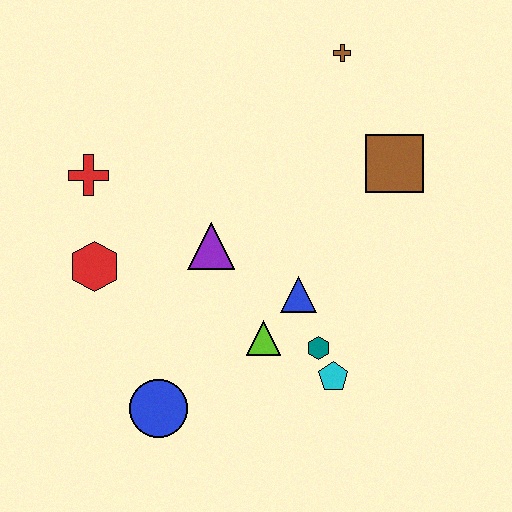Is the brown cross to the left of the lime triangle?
No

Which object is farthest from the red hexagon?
The brown cross is farthest from the red hexagon.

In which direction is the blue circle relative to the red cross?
The blue circle is below the red cross.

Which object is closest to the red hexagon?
The red cross is closest to the red hexagon.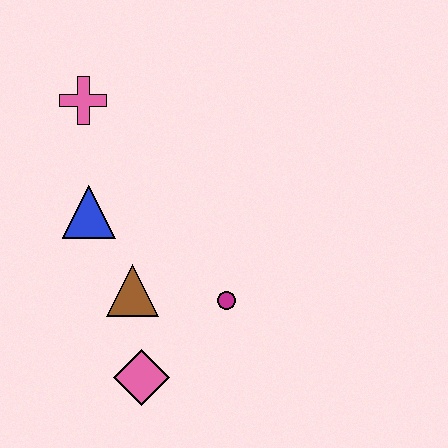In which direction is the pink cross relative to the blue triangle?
The pink cross is above the blue triangle.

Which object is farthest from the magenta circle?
The pink cross is farthest from the magenta circle.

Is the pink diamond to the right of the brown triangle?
Yes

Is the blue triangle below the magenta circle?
No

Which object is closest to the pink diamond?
The brown triangle is closest to the pink diamond.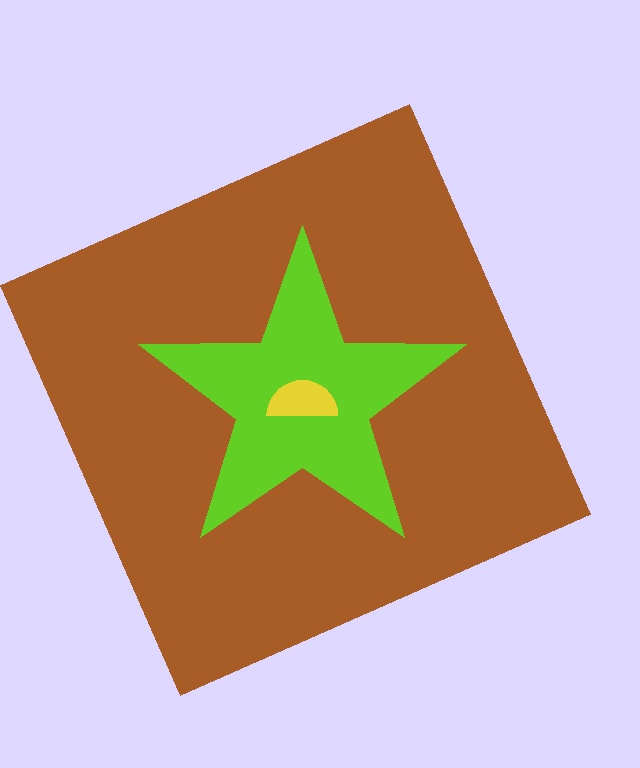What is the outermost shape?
The brown square.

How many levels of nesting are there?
3.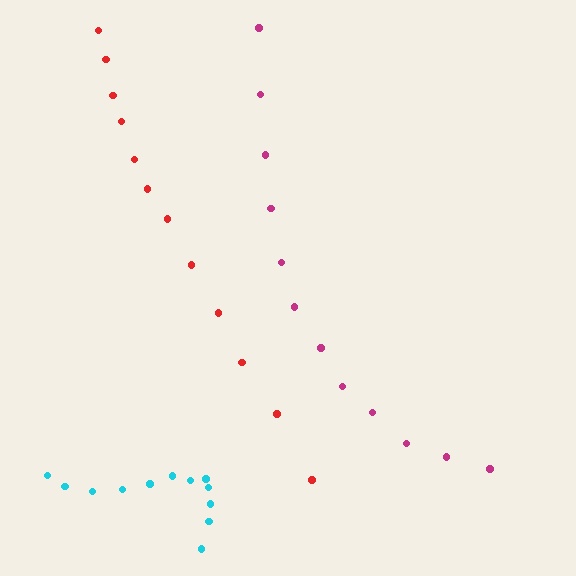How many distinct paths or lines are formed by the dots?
There are 3 distinct paths.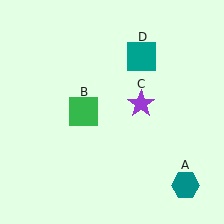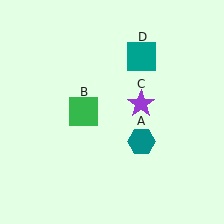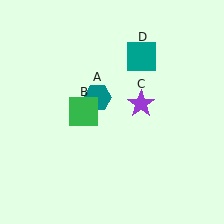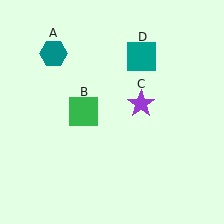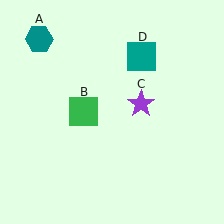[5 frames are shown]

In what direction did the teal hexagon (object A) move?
The teal hexagon (object A) moved up and to the left.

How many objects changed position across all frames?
1 object changed position: teal hexagon (object A).